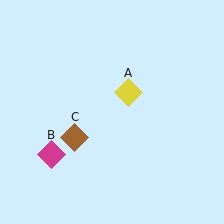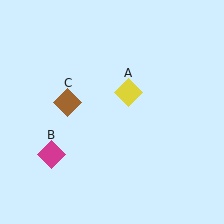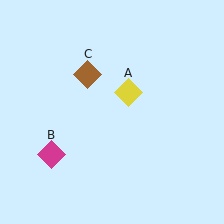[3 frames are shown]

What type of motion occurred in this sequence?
The brown diamond (object C) rotated clockwise around the center of the scene.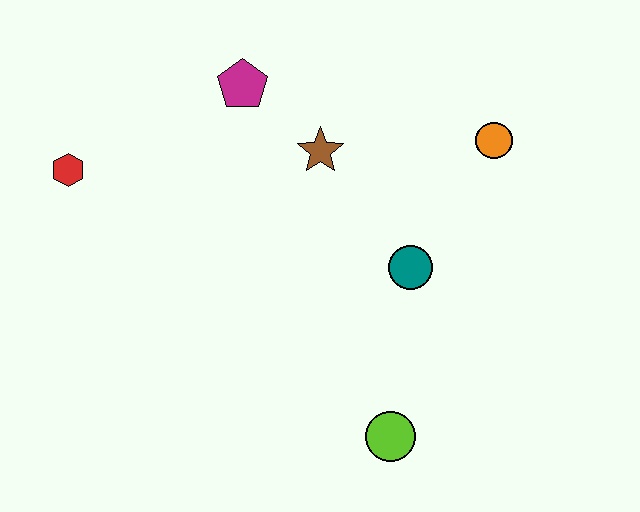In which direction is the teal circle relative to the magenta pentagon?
The teal circle is below the magenta pentagon.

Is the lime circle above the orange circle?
No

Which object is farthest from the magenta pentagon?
The lime circle is farthest from the magenta pentagon.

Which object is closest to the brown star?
The magenta pentagon is closest to the brown star.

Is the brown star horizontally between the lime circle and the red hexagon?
Yes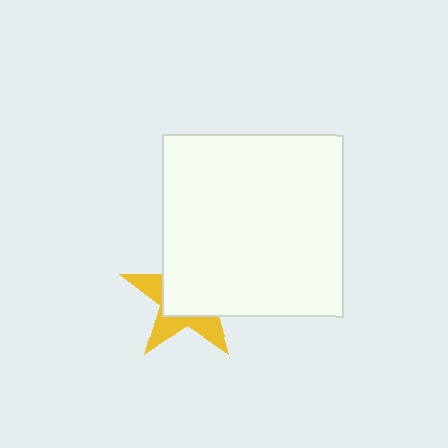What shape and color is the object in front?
The object in front is a white rectangle.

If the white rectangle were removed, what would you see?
You would see the complete yellow star.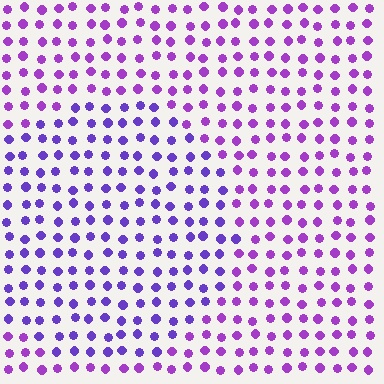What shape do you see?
I see a circle.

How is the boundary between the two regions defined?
The boundary is defined purely by a slight shift in hue (about 26 degrees). Spacing, size, and orientation are identical on both sides.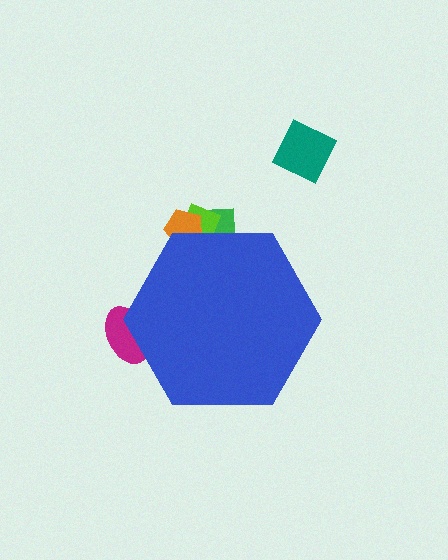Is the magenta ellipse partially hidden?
Yes, the magenta ellipse is partially hidden behind the blue hexagon.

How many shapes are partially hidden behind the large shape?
4 shapes are partially hidden.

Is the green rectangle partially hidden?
Yes, the green rectangle is partially hidden behind the blue hexagon.